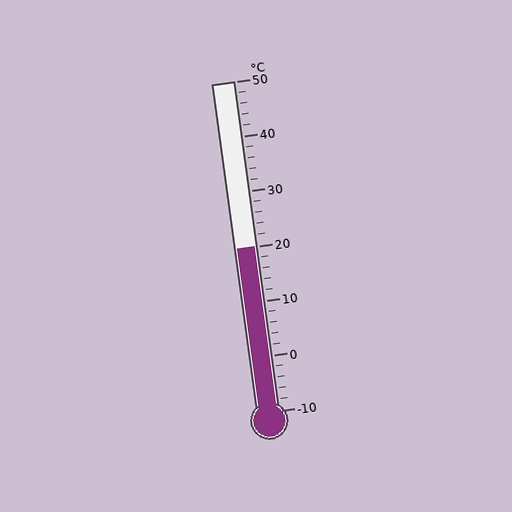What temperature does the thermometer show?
The thermometer shows approximately 20°C.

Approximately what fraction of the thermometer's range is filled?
The thermometer is filled to approximately 50% of its range.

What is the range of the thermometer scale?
The thermometer scale ranges from -10°C to 50°C.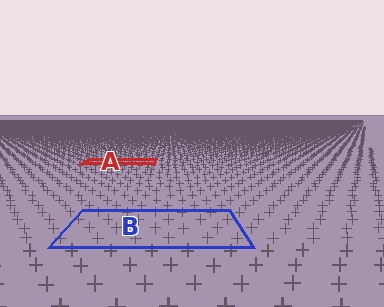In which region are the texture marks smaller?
The texture marks are smaller in region A, because it is farther away.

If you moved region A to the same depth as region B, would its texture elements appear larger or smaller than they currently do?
They would appear larger. At a closer depth, the same texture elements are projected at a bigger on-screen size.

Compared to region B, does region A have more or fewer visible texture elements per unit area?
Region A has more texture elements per unit area — they are packed more densely because it is farther away.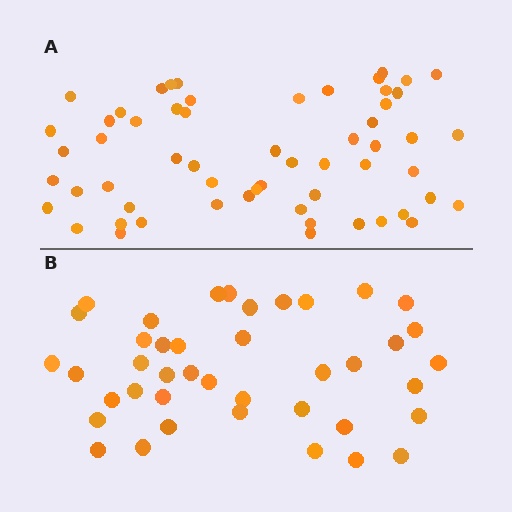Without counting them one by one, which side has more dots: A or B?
Region A (the top region) has more dots.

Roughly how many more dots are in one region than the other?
Region A has approximately 15 more dots than region B.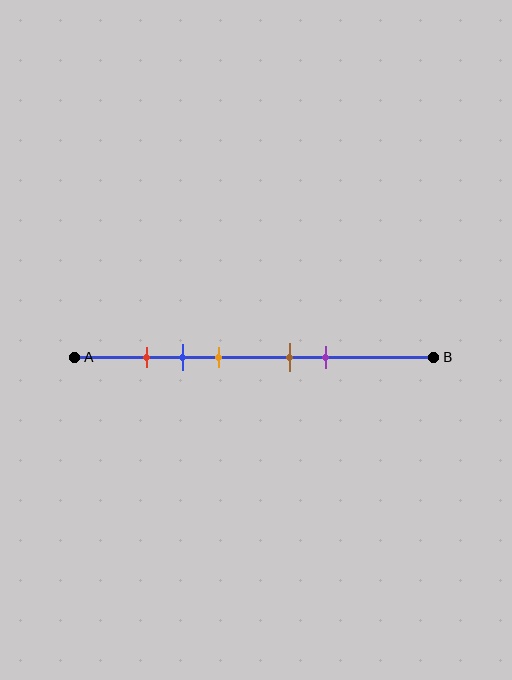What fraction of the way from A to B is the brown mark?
The brown mark is approximately 60% (0.6) of the way from A to B.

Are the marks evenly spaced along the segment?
No, the marks are not evenly spaced.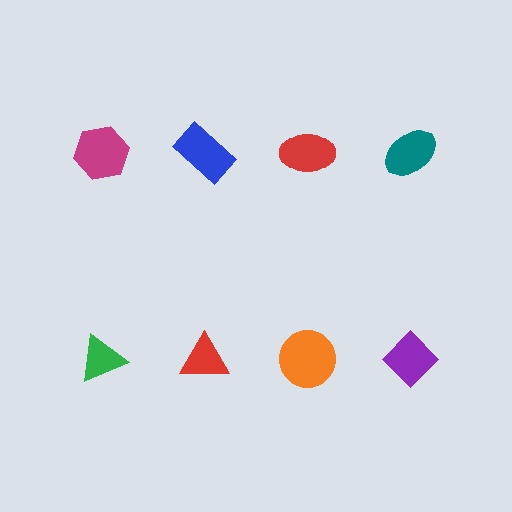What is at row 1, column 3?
A red ellipse.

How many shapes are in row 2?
4 shapes.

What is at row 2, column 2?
A red triangle.